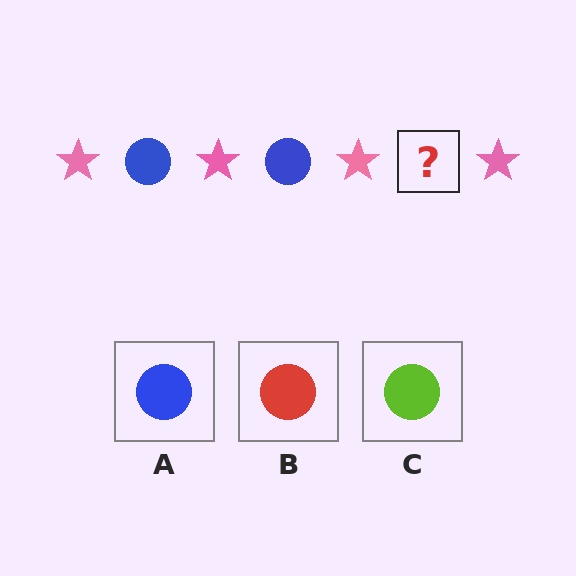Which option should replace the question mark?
Option A.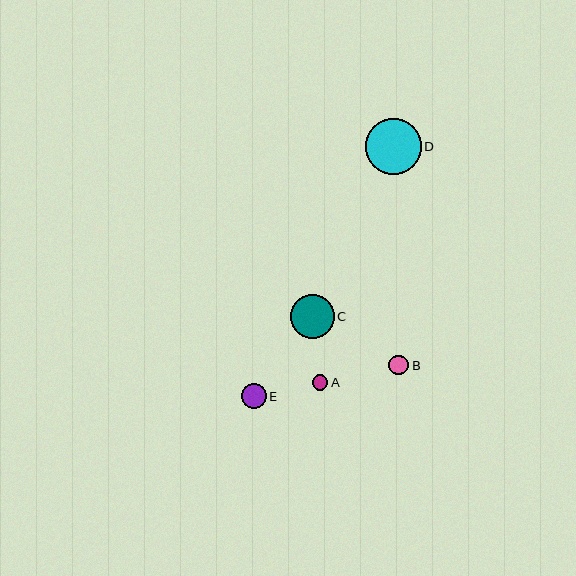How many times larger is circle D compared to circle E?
Circle D is approximately 2.2 times the size of circle E.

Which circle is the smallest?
Circle A is the smallest with a size of approximately 16 pixels.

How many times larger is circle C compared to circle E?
Circle C is approximately 1.8 times the size of circle E.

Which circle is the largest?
Circle D is the largest with a size of approximately 56 pixels.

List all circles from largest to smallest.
From largest to smallest: D, C, E, B, A.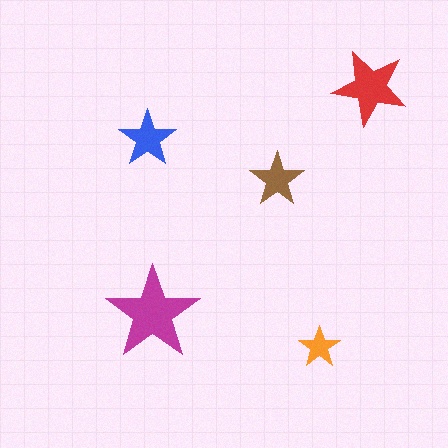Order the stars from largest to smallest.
the magenta one, the red one, the blue one, the brown one, the orange one.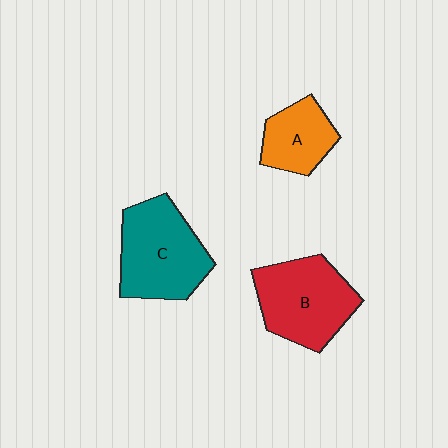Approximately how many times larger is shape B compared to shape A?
Approximately 1.6 times.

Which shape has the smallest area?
Shape A (orange).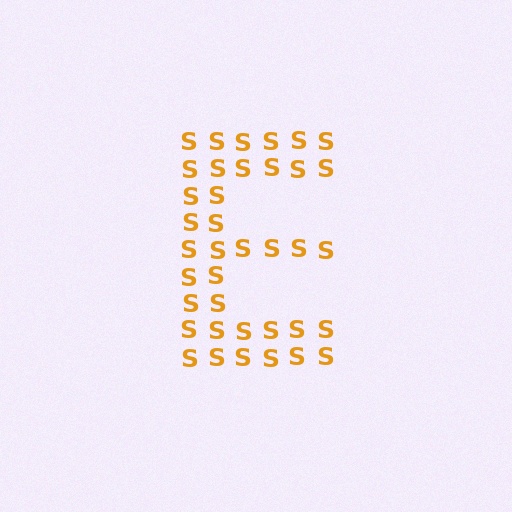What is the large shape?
The large shape is the letter E.